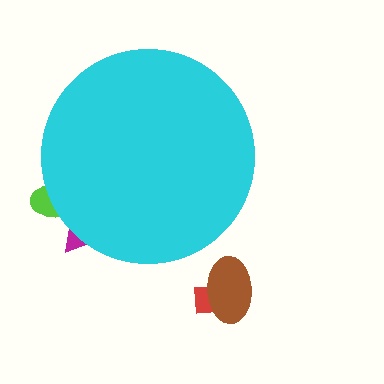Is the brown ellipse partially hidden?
No, the brown ellipse is fully visible.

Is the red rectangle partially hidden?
No, the red rectangle is fully visible.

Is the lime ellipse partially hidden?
Yes, the lime ellipse is partially hidden behind the cyan circle.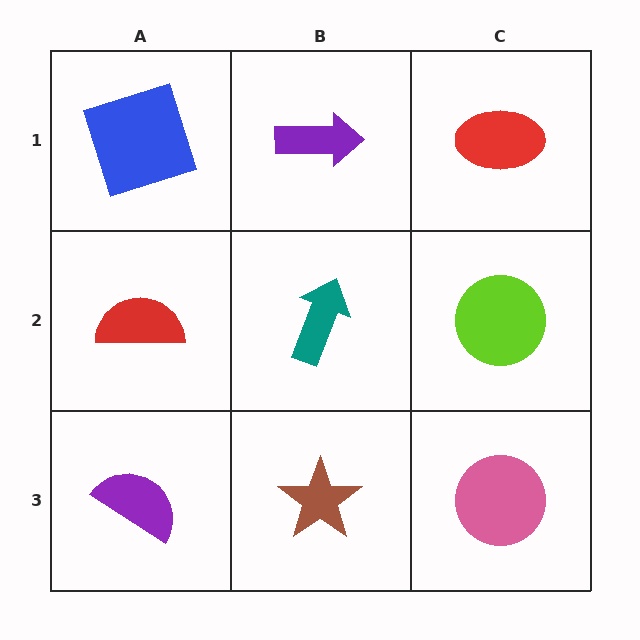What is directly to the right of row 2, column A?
A teal arrow.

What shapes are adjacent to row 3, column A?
A red semicircle (row 2, column A), a brown star (row 3, column B).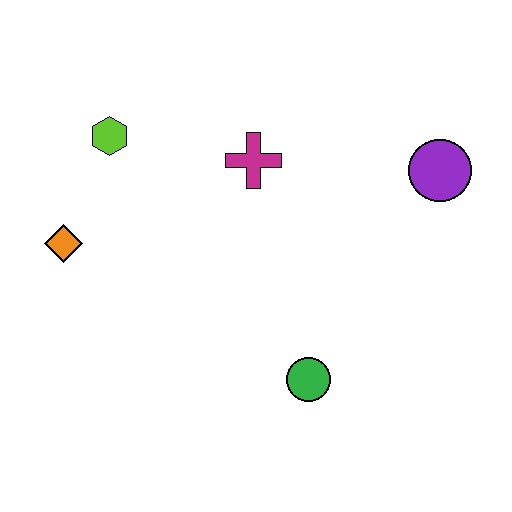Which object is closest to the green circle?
The magenta cross is closest to the green circle.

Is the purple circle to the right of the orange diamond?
Yes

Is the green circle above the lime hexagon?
No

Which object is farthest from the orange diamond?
The purple circle is farthest from the orange diamond.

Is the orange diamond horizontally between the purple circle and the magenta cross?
No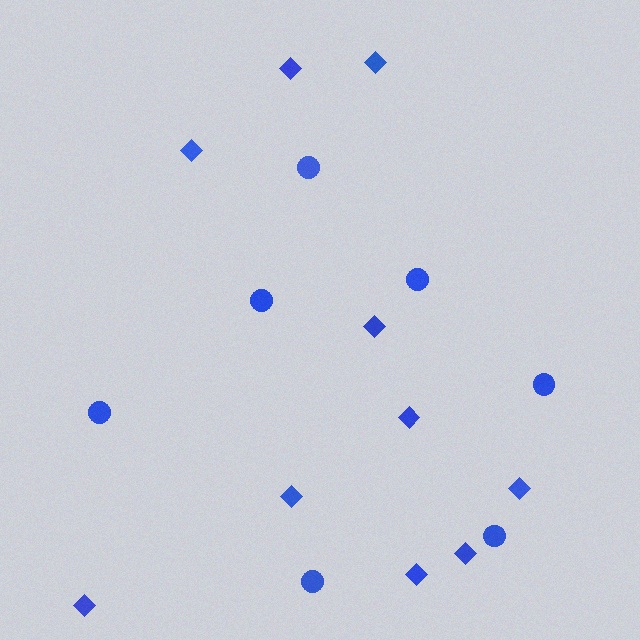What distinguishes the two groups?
There are 2 groups: one group of diamonds (10) and one group of circles (7).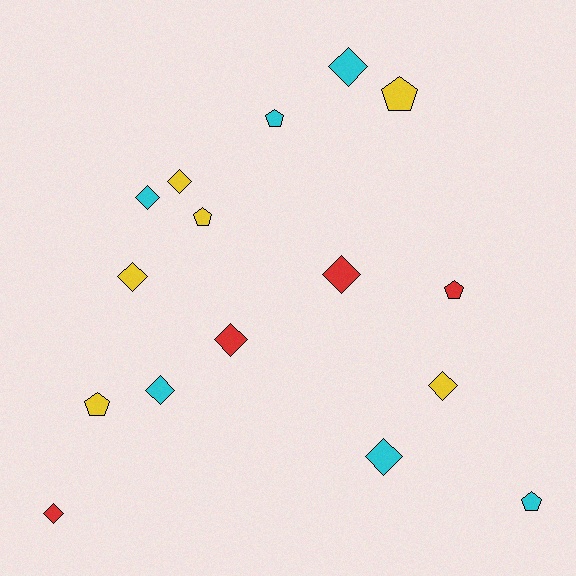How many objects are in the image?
There are 16 objects.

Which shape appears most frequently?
Diamond, with 10 objects.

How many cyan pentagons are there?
There are 2 cyan pentagons.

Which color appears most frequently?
Cyan, with 6 objects.